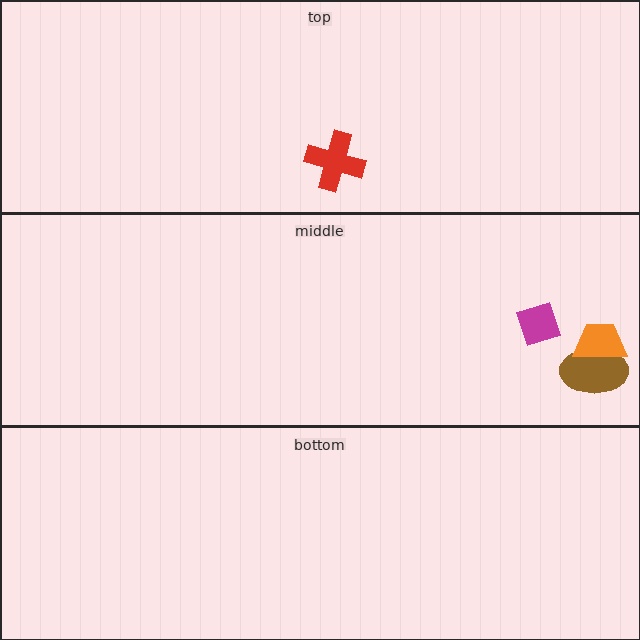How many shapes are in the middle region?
3.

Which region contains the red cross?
The top region.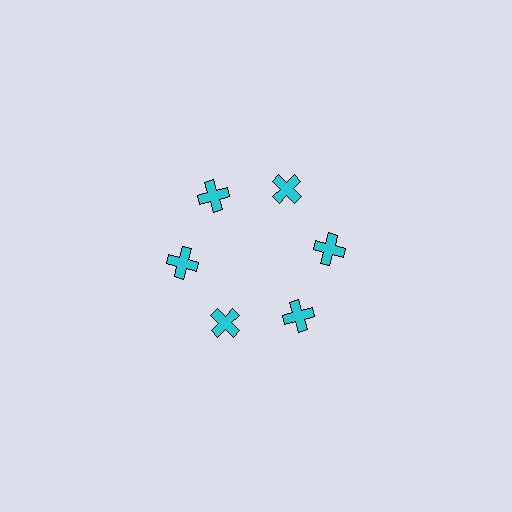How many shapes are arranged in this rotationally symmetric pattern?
There are 6 shapes, arranged in 6 groups of 1.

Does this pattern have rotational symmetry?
Yes, this pattern has 6-fold rotational symmetry. It looks the same after rotating 60 degrees around the center.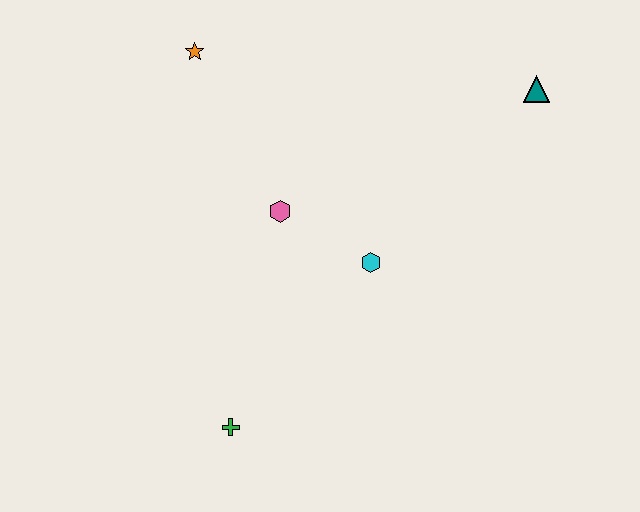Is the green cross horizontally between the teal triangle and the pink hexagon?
No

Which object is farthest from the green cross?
The teal triangle is farthest from the green cross.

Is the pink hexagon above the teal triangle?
No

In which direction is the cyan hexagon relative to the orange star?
The cyan hexagon is below the orange star.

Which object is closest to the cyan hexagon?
The pink hexagon is closest to the cyan hexagon.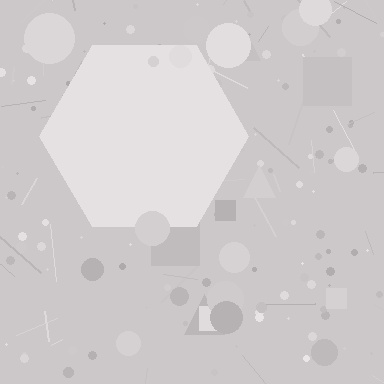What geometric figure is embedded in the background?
A hexagon is embedded in the background.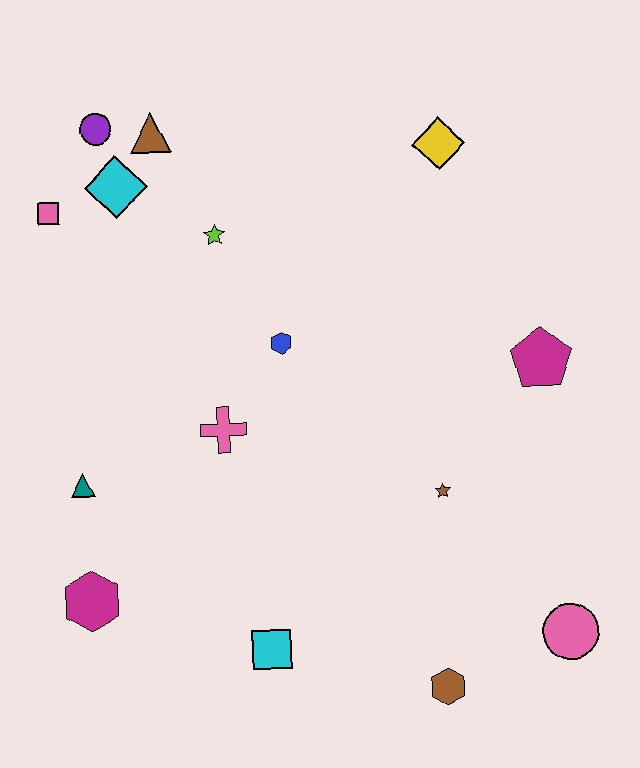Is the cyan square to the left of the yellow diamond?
Yes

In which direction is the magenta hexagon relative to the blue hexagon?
The magenta hexagon is below the blue hexagon.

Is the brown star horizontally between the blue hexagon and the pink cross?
No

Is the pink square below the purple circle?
Yes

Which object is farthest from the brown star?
The purple circle is farthest from the brown star.